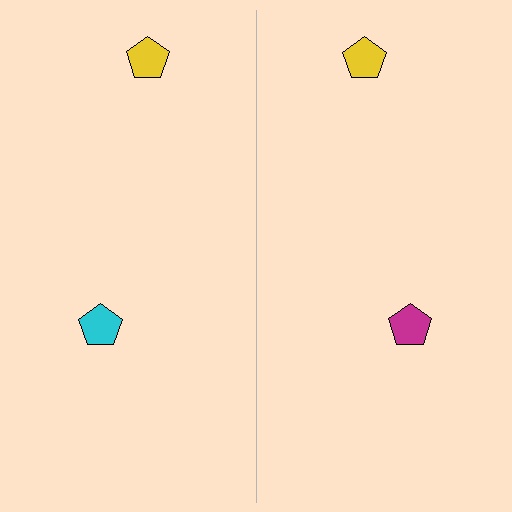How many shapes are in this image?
There are 4 shapes in this image.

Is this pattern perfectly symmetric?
No, the pattern is not perfectly symmetric. The magenta pentagon on the right side breaks the symmetry — its mirror counterpart is cyan.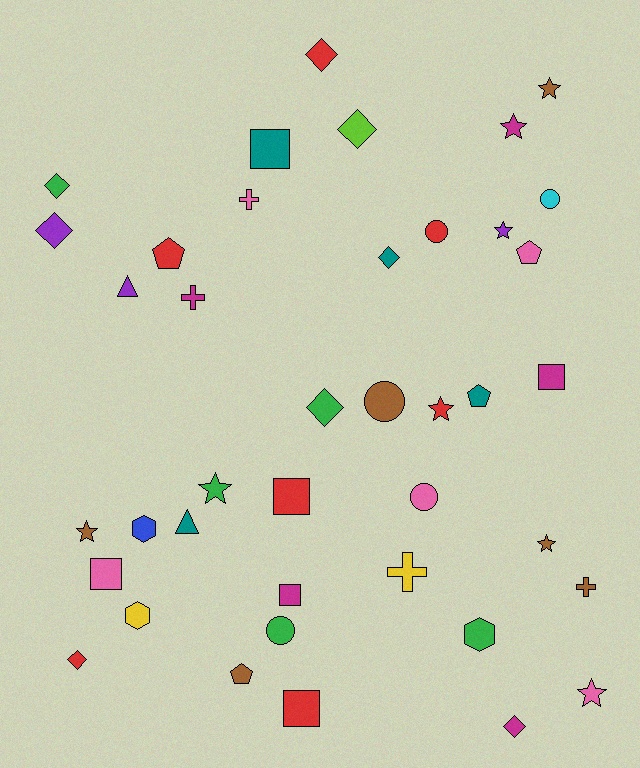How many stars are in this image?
There are 8 stars.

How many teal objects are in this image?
There are 4 teal objects.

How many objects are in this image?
There are 40 objects.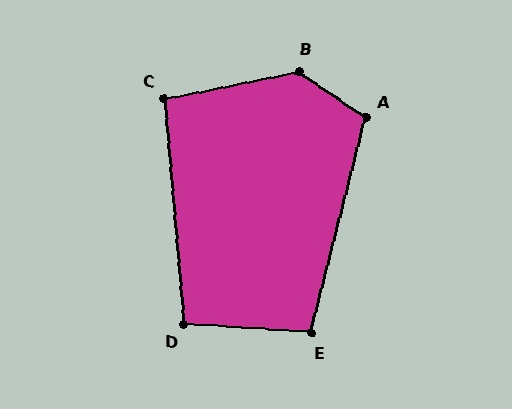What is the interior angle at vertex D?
Approximately 99 degrees (obtuse).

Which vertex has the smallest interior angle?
C, at approximately 97 degrees.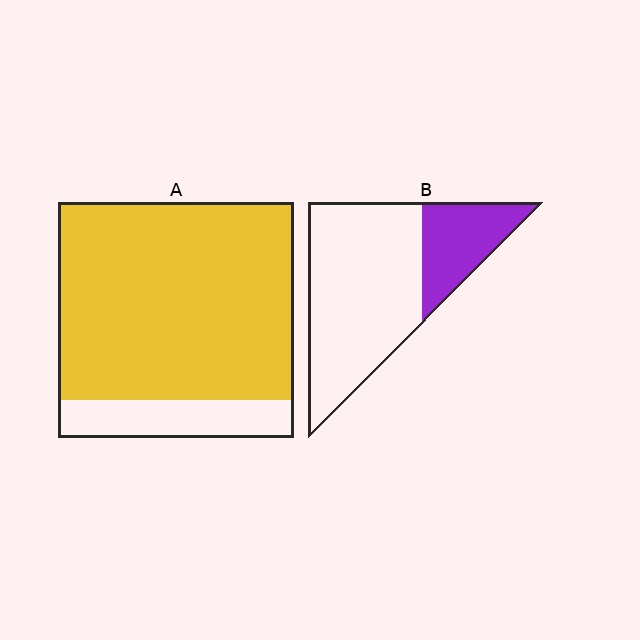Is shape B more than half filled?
No.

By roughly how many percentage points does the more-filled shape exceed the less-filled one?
By roughly 55 percentage points (A over B).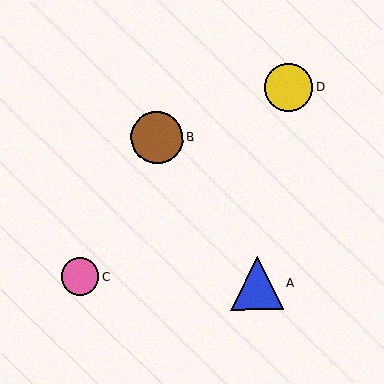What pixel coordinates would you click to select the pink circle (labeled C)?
Click at (80, 277) to select the pink circle C.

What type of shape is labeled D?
Shape D is a yellow circle.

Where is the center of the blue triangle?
The center of the blue triangle is at (257, 284).